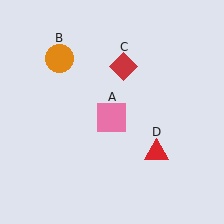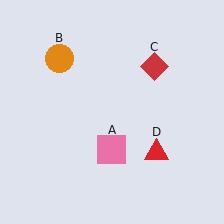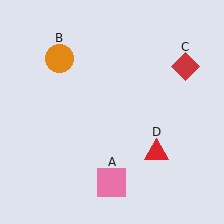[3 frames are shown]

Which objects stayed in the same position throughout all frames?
Orange circle (object B) and red triangle (object D) remained stationary.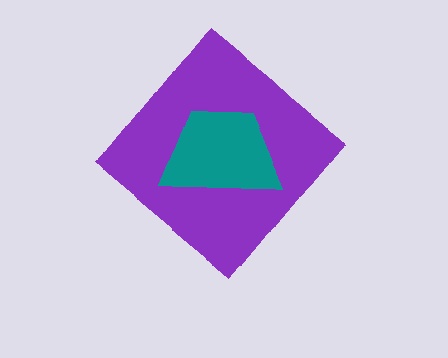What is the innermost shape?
The teal trapezoid.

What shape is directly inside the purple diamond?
The teal trapezoid.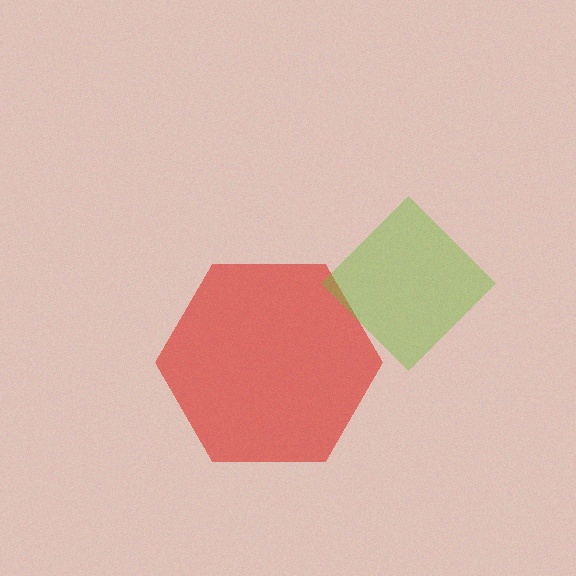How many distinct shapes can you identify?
There are 2 distinct shapes: a red hexagon, a lime diamond.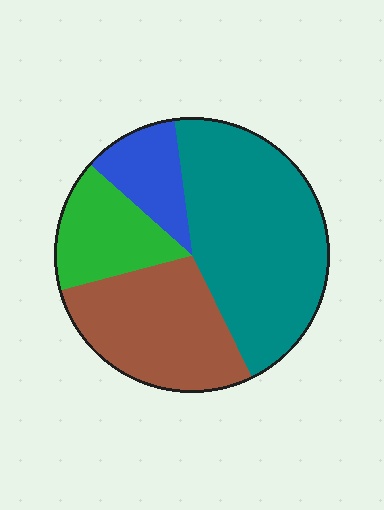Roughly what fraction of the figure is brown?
Brown takes up between a sixth and a third of the figure.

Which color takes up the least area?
Blue, at roughly 10%.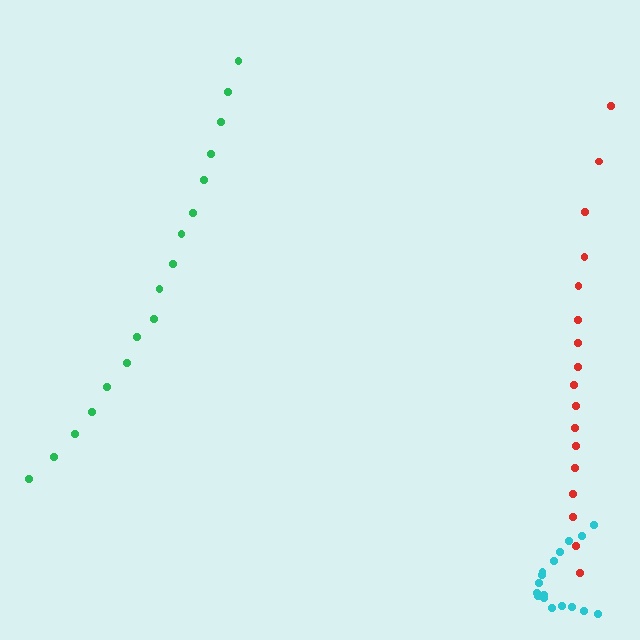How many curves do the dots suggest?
There are 3 distinct paths.